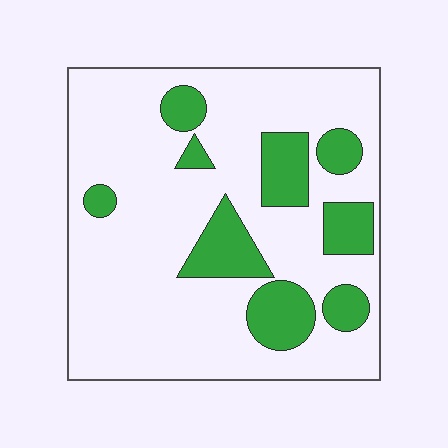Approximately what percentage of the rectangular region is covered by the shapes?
Approximately 20%.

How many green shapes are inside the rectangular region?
9.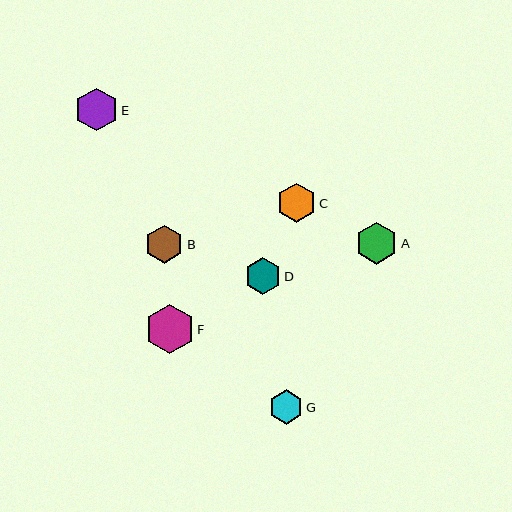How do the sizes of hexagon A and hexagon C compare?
Hexagon A and hexagon C are approximately the same size.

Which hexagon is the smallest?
Hexagon G is the smallest with a size of approximately 34 pixels.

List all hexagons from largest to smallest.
From largest to smallest: F, E, A, C, B, D, G.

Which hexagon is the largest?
Hexagon F is the largest with a size of approximately 49 pixels.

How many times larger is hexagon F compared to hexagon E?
Hexagon F is approximately 1.1 times the size of hexagon E.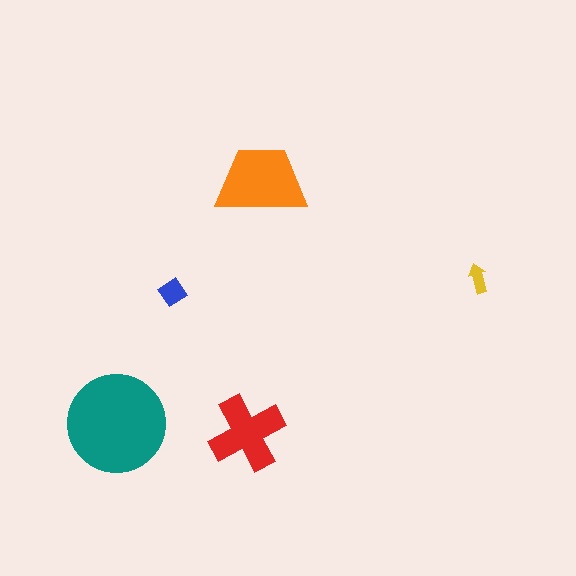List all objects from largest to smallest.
The teal circle, the orange trapezoid, the red cross, the blue diamond, the yellow arrow.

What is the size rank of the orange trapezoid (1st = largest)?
2nd.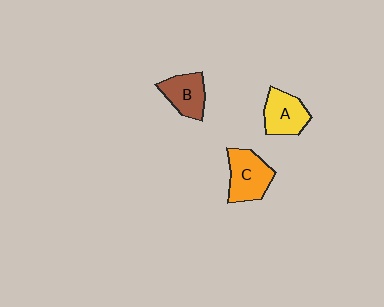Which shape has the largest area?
Shape C (orange).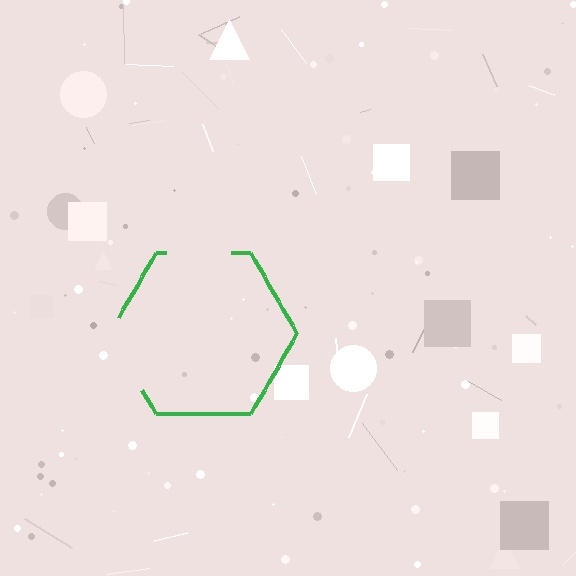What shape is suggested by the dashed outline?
The dashed outline suggests a hexagon.